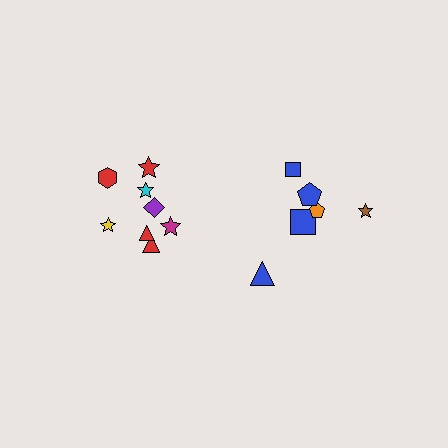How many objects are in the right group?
There are 6 objects.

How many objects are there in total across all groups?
There are 14 objects.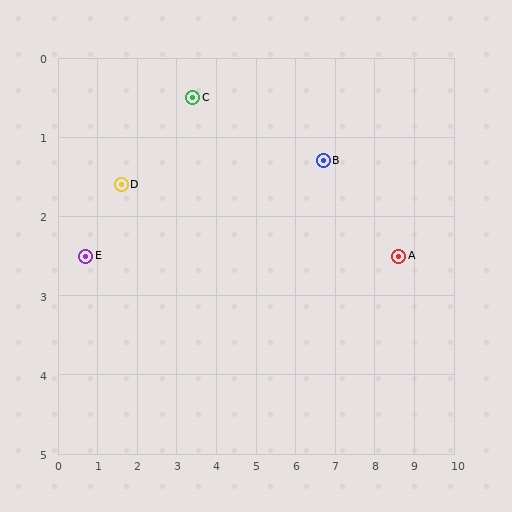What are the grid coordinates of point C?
Point C is at approximately (3.4, 0.5).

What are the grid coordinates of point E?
Point E is at approximately (0.7, 2.5).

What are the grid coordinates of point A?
Point A is at approximately (8.6, 2.5).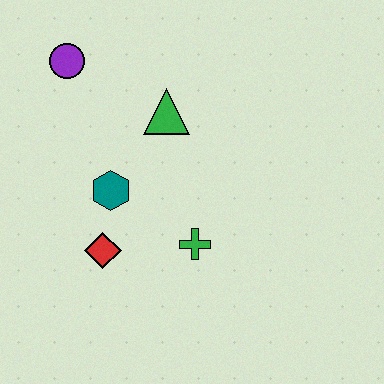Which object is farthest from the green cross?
The purple circle is farthest from the green cross.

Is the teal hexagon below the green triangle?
Yes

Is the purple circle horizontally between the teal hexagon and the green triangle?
No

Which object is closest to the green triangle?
The teal hexagon is closest to the green triangle.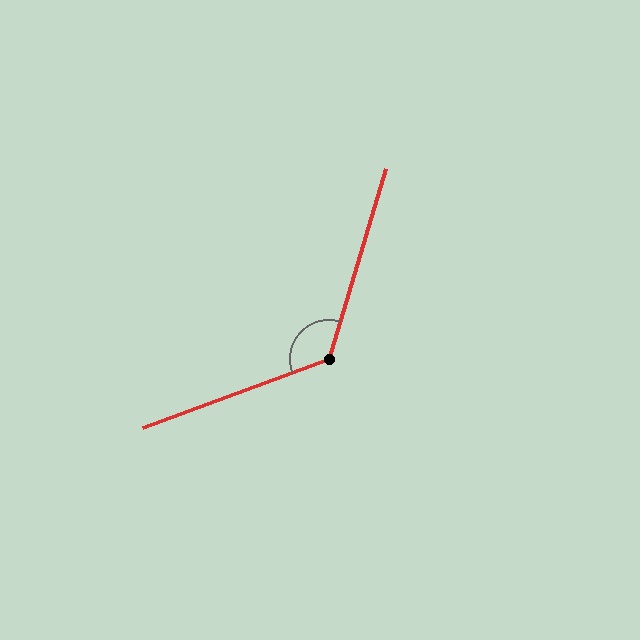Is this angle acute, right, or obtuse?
It is obtuse.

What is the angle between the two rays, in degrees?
Approximately 127 degrees.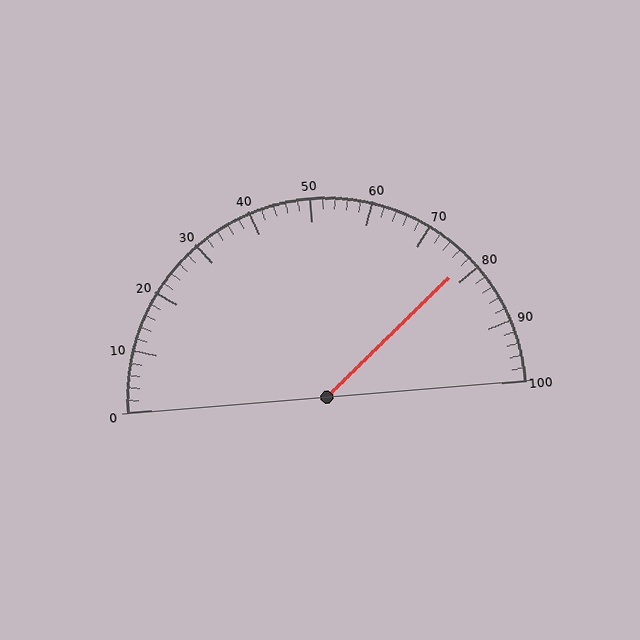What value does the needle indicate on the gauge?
The needle indicates approximately 78.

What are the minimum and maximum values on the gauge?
The gauge ranges from 0 to 100.